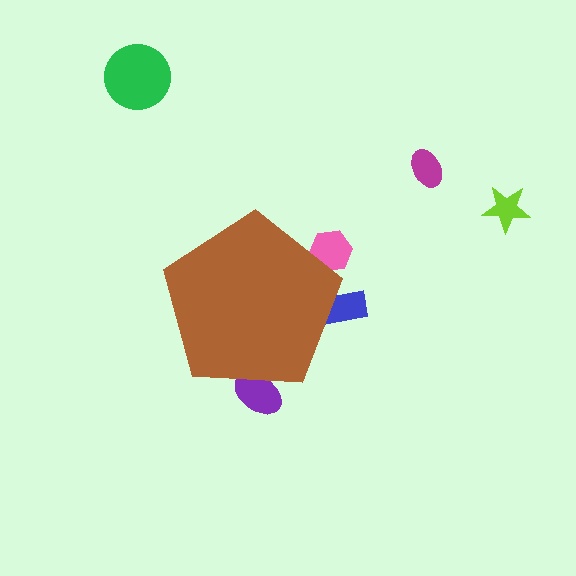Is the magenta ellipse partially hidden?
No, the magenta ellipse is fully visible.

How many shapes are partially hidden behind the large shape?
3 shapes are partially hidden.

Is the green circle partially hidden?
No, the green circle is fully visible.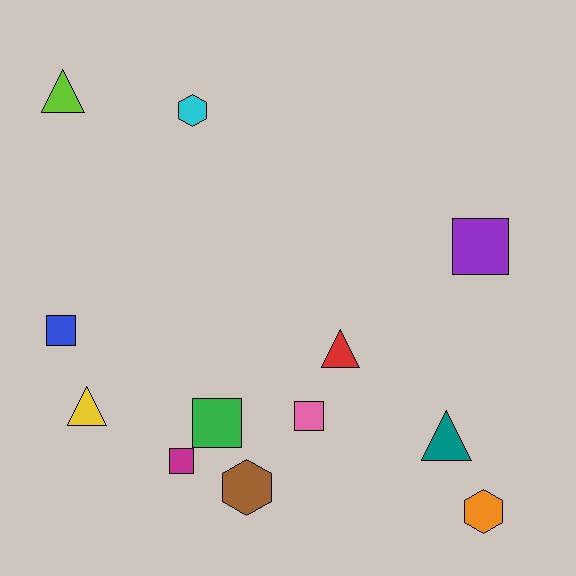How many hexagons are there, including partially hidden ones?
There are 3 hexagons.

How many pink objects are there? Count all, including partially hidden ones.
There is 1 pink object.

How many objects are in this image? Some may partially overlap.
There are 12 objects.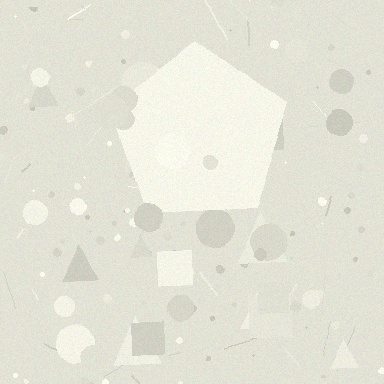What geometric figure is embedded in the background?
A pentagon is embedded in the background.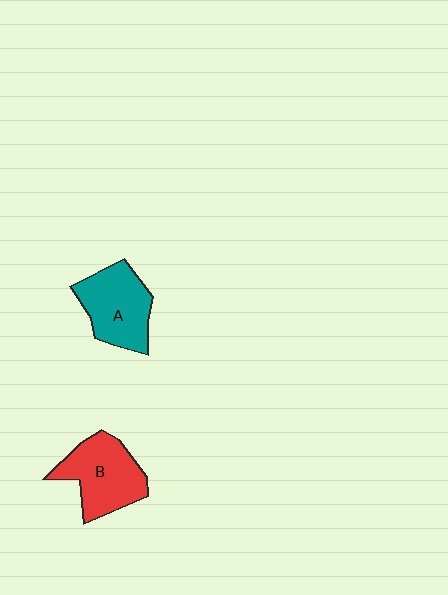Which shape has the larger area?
Shape B (red).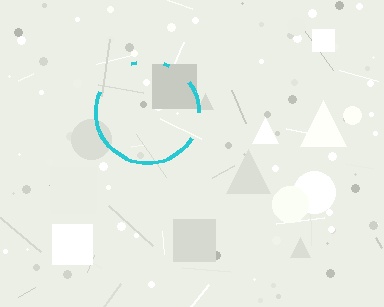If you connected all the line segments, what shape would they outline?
They would outline a circle.